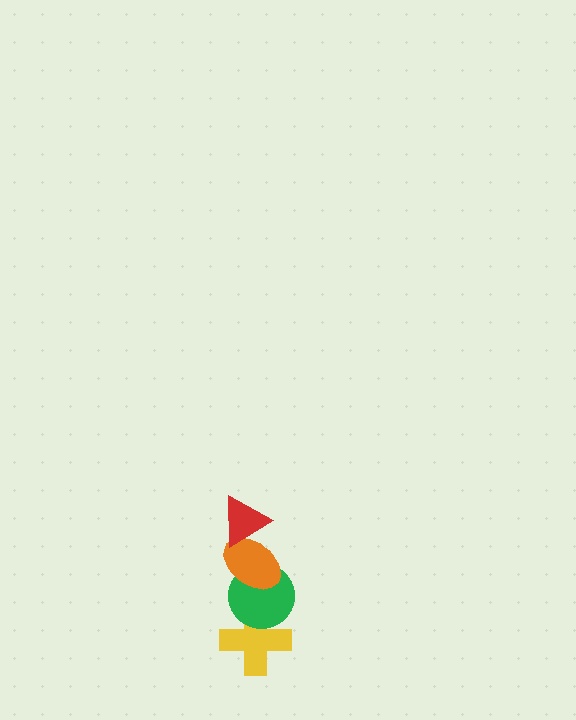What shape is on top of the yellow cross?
The green circle is on top of the yellow cross.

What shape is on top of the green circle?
The orange ellipse is on top of the green circle.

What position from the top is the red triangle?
The red triangle is 1st from the top.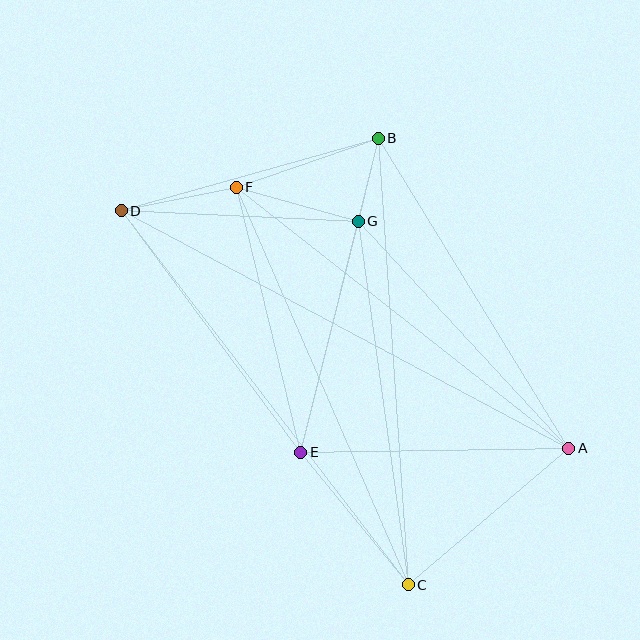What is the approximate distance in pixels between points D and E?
The distance between D and E is approximately 301 pixels.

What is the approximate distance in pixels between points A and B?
The distance between A and B is approximately 364 pixels.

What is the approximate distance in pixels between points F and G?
The distance between F and G is approximately 127 pixels.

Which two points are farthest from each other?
Points A and D are farthest from each other.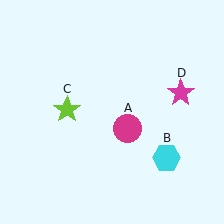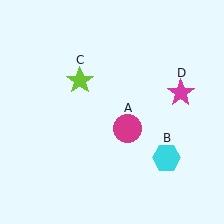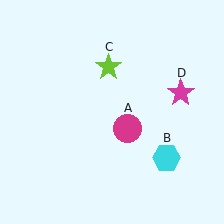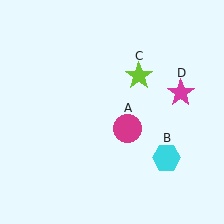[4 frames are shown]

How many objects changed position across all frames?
1 object changed position: lime star (object C).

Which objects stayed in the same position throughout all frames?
Magenta circle (object A) and cyan hexagon (object B) and magenta star (object D) remained stationary.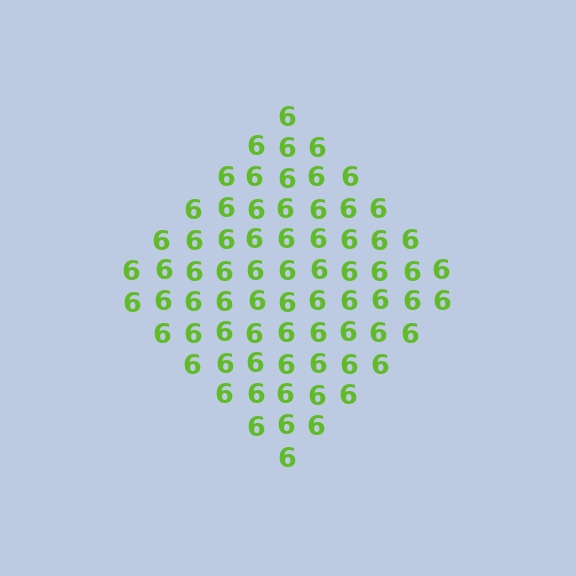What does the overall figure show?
The overall figure shows a diamond.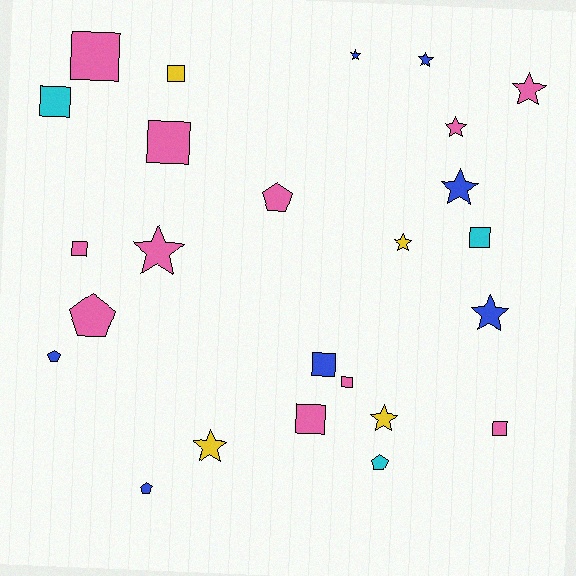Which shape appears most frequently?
Star, with 10 objects.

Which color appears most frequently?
Pink, with 11 objects.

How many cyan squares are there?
There are 2 cyan squares.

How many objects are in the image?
There are 25 objects.